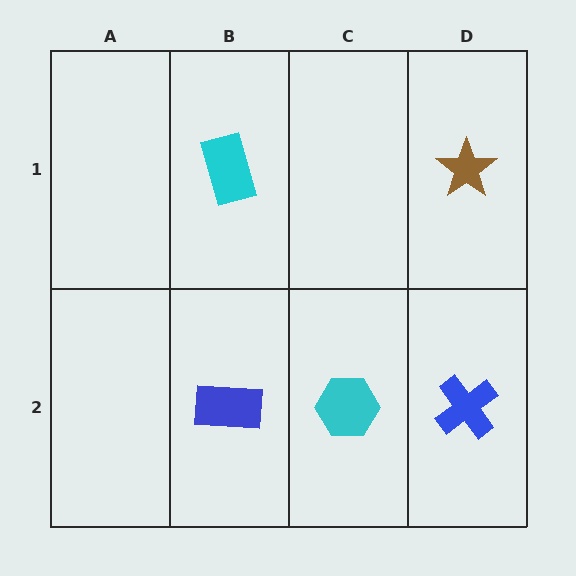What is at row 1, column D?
A brown star.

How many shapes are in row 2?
3 shapes.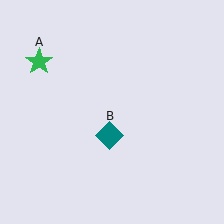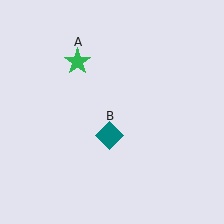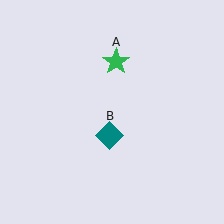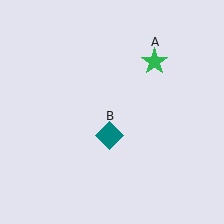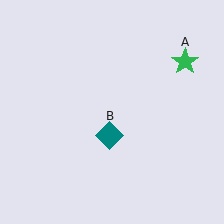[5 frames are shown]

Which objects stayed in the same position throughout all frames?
Teal diamond (object B) remained stationary.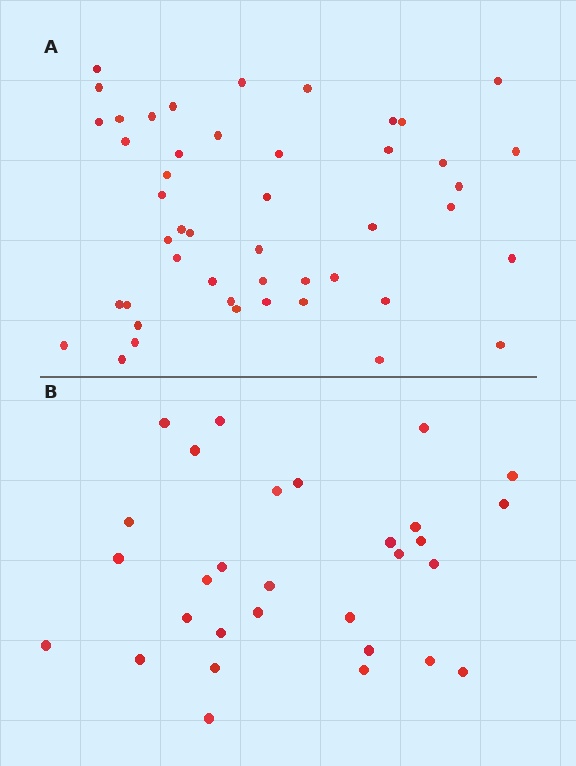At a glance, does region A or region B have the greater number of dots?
Region A (the top region) has more dots.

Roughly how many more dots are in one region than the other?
Region A has approximately 15 more dots than region B.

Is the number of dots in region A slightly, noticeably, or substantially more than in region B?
Region A has substantially more. The ratio is roughly 1.6 to 1.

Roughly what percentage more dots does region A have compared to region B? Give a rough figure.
About 55% more.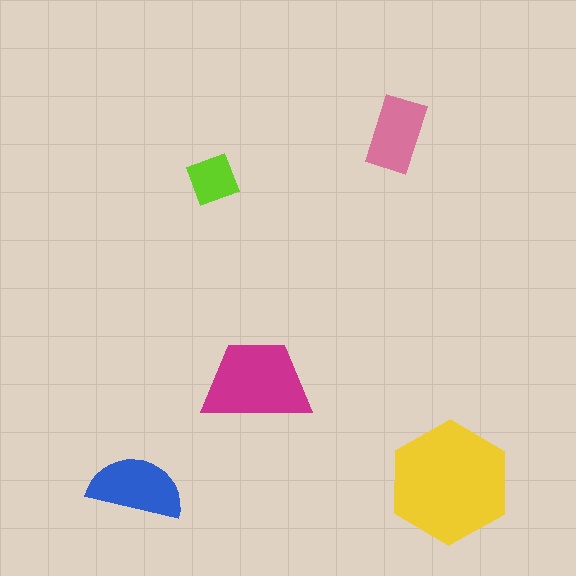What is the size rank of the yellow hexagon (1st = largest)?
1st.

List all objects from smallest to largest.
The lime square, the pink rectangle, the blue semicircle, the magenta trapezoid, the yellow hexagon.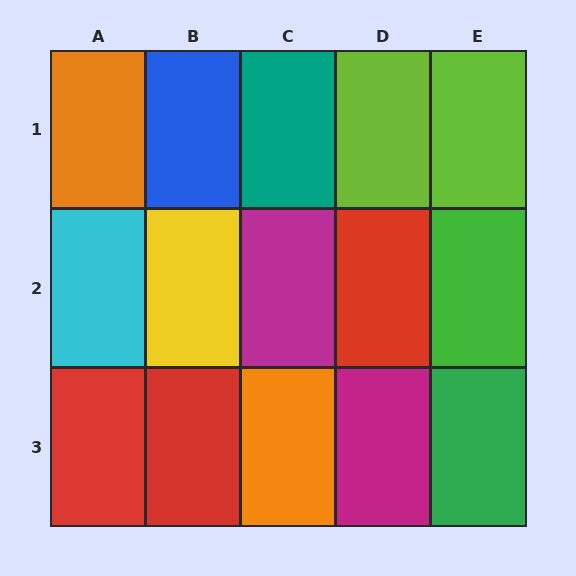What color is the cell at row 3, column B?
Red.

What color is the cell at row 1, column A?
Orange.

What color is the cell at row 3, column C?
Orange.